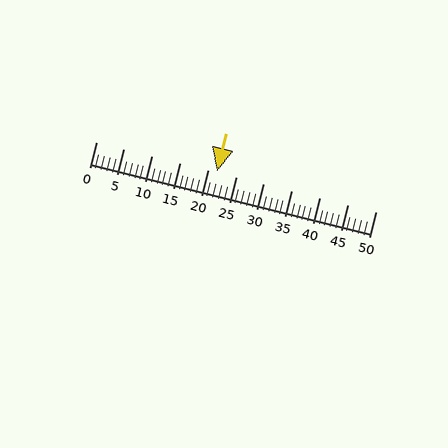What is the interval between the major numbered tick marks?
The major tick marks are spaced 5 units apart.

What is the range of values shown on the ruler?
The ruler shows values from 0 to 50.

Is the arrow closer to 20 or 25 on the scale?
The arrow is closer to 20.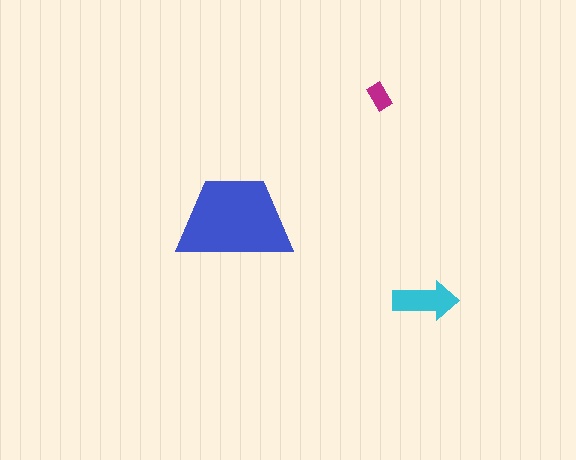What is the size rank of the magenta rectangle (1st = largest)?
3rd.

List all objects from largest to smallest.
The blue trapezoid, the cyan arrow, the magenta rectangle.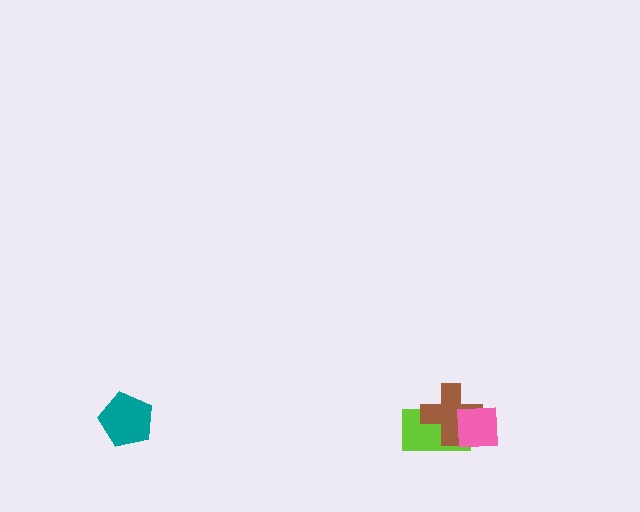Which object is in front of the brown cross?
The pink square is in front of the brown cross.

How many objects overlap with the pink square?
2 objects overlap with the pink square.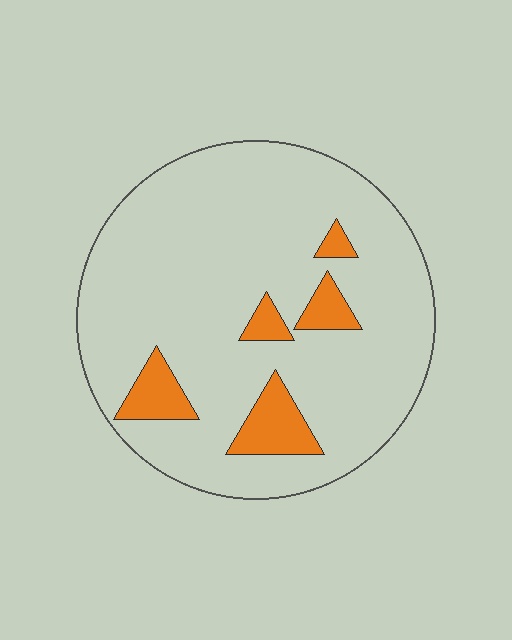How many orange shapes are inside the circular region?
5.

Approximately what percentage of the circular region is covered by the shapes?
Approximately 10%.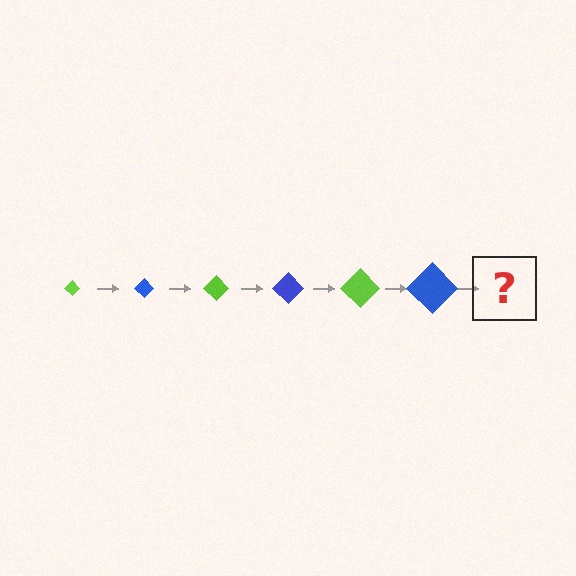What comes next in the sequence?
The next element should be a lime diamond, larger than the previous one.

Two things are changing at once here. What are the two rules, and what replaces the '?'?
The two rules are that the diamond grows larger each step and the color cycles through lime and blue. The '?' should be a lime diamond, larger than the previous one.